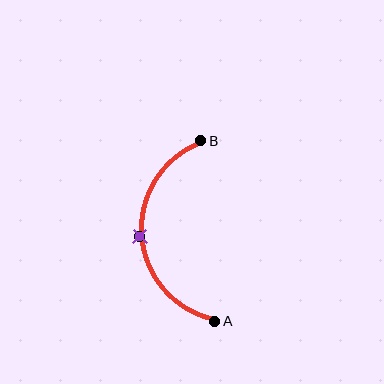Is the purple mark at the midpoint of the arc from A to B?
Yes. The purple mark lies on the arc at equal arc-length from both A and B — it is the arc midpoint.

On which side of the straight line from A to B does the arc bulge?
The arc bulges to the left of the straight line connecting A and B.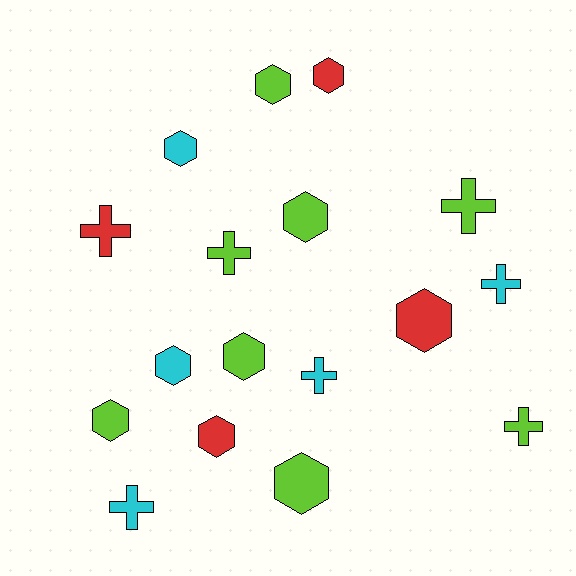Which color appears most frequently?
Lime, with 8 objects.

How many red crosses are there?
There is 1 red cross.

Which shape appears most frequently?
Hexagon, with 10 objects.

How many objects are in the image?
There are 17 objects.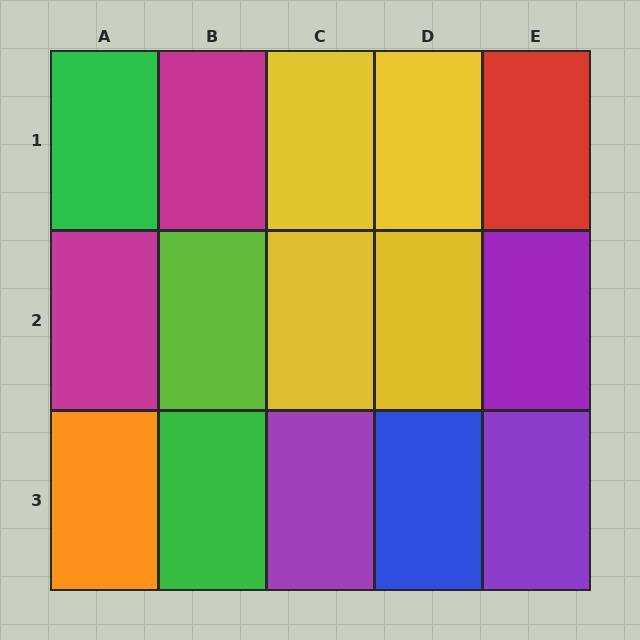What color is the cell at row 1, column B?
Magenta.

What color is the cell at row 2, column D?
Yellow.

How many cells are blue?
1 cell is blue.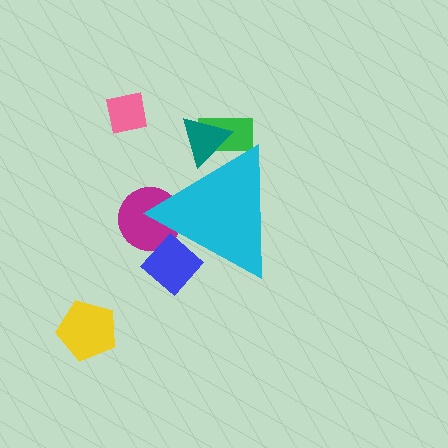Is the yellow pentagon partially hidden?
No, the yellow pentagon is fully visible.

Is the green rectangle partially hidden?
Yes, the green rectangle is partially hidden behind the cyan triangle.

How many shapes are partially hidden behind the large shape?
4 shapes are partially hidden.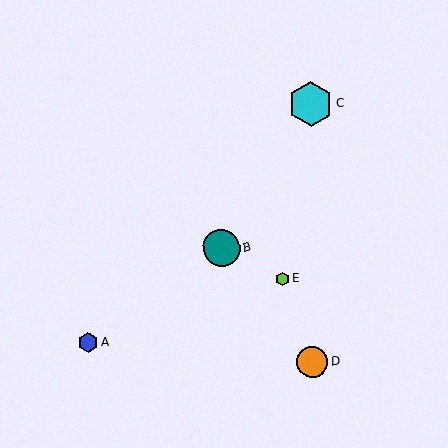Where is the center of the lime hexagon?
The center of the lime hexagon is at (283, 278).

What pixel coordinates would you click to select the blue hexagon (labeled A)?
Click at (88, 343) to select the blue hexagon A.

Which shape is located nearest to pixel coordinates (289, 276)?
The lime hexagon (labeled E) at (283, 278) is nearest to that location.